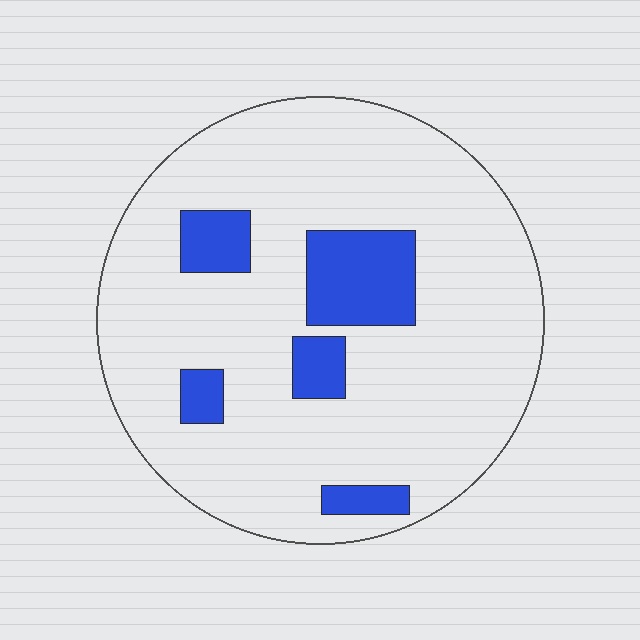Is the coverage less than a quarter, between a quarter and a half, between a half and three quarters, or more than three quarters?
Less than a quarter.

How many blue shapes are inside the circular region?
5.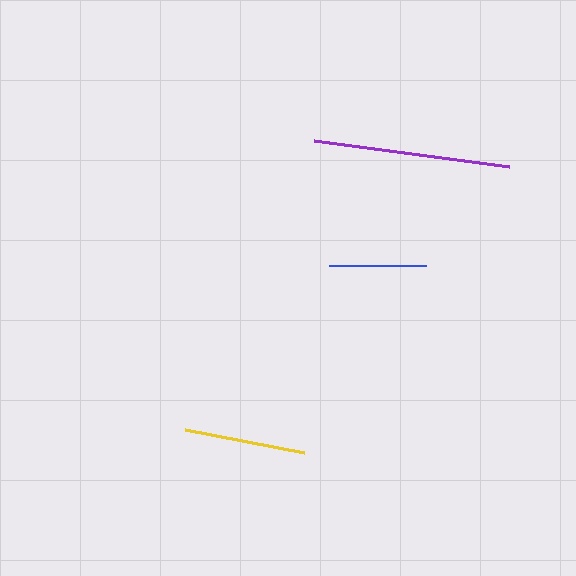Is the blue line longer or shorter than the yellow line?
The yellow line is longer than the blue line.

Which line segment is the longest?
The purple line is the longest at approximately 197 pixels.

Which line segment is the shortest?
The blue line is the shortest at approximately 97 pixels.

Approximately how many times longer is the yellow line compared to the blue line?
The yellow line is approximately 1.3 times the length of the blue line.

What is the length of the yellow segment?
The yellow segment is approximately 121 pixels long.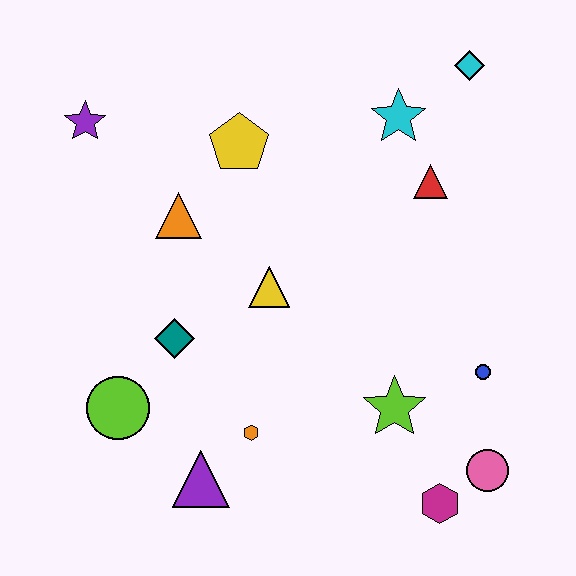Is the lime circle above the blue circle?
No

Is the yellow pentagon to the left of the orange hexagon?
Yes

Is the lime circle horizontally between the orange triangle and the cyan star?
No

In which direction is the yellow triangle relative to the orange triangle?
The yellow triangle is to the right of the orange triangle.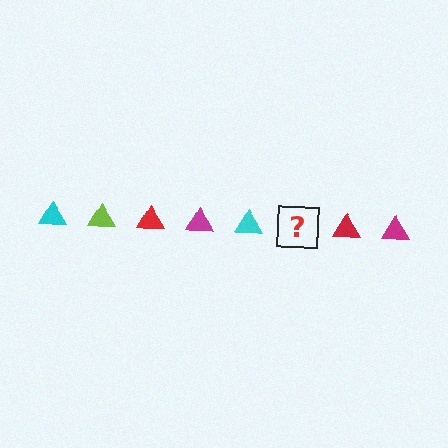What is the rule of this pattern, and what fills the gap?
The rule is that the pattern cycles through cyan, lime, red, magenta triangles. The gap should be filled with a lime triangle.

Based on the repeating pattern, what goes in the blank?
The blank should be a lime triangle.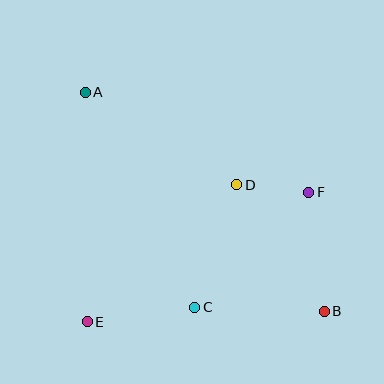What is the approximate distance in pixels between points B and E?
The distance between B and E is approximately 237 pixels.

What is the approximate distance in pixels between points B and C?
The distance between B and C is approximately 129 pixels.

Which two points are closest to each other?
Points D and F are closest to each other.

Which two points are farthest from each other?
Points A and B are farthest from each other.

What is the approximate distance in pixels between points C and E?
The distance between C and E is approximately 109 pixels.